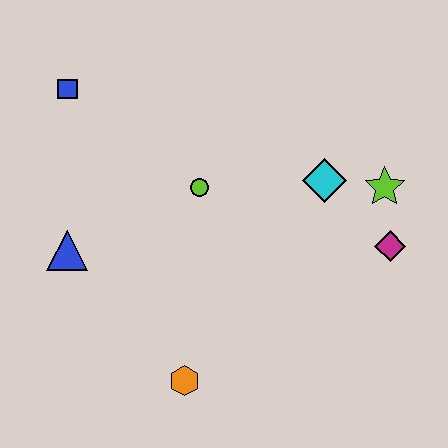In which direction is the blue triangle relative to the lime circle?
The blue triangle is to the left of the lime circle.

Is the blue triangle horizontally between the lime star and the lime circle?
No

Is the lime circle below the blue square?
Yes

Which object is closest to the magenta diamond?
The lime star is closest to the magenta diamond.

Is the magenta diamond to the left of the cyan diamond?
No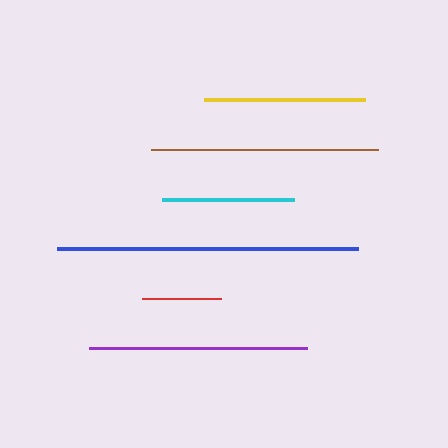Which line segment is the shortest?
The red line is the shortest at approximately 79 pixels.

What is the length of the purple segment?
The purple segment is approximately 218 pixels long.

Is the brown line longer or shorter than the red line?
The brown line is longer than the red line.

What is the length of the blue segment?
The blue segment is approximately 301 pixels long.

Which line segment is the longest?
The blue line is the longest at approximately 301 pixels.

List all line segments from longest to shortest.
From longest to shortest: blue, brown, purple, yellow, cyan, red.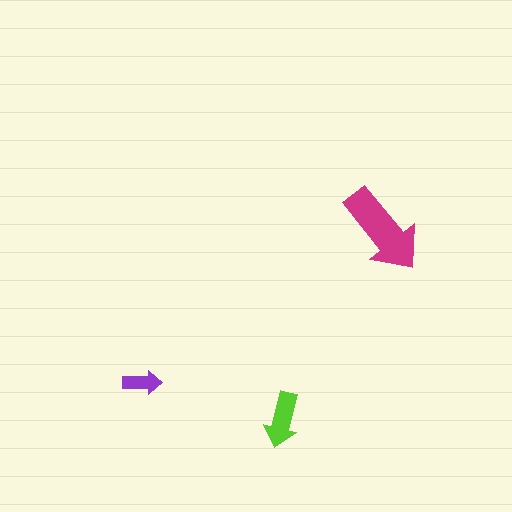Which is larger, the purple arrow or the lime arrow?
The lime one.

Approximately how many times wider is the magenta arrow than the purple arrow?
About 2.5 times wider.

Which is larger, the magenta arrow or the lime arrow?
The magenta one.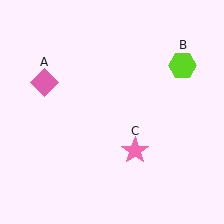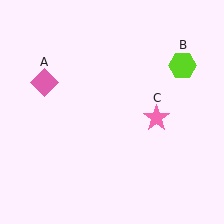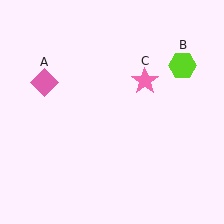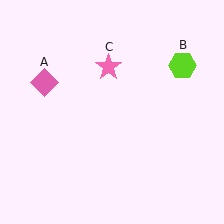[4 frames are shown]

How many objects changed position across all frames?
1 object changed position: pink star (object C).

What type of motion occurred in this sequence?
The pink star (object C) rotated counterclockwise around the center of the scene.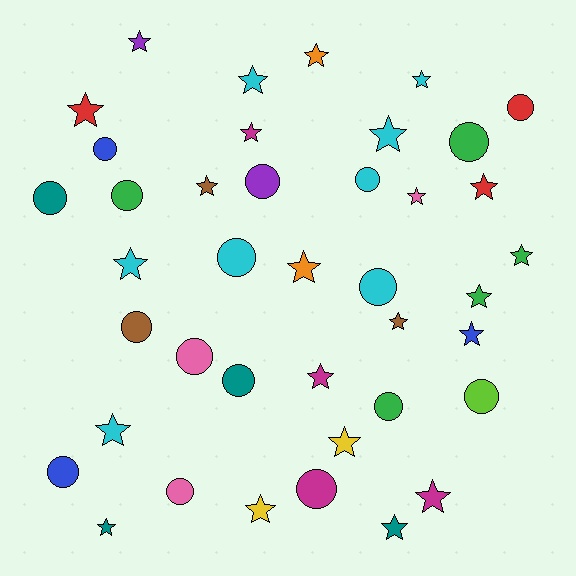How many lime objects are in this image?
There is 1 lime object.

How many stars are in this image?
There are 23 stars.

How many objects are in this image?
There are 40 objects.